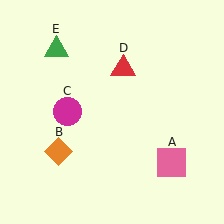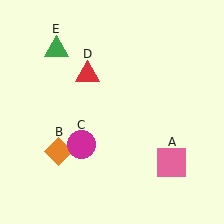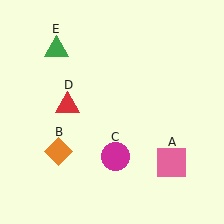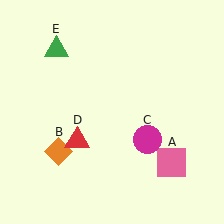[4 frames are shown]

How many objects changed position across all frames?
2 objects changed position: magenta circle (object C), red triangle (object D).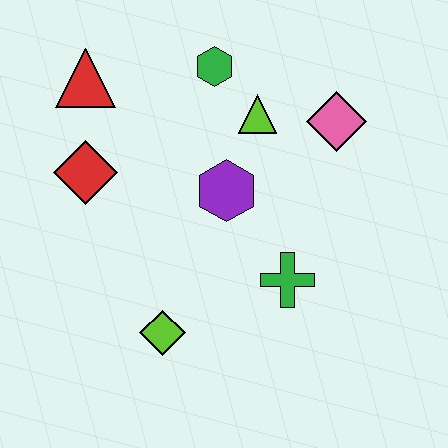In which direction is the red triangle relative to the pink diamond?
The red triangle is to the left of the pink diamond.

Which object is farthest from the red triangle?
The green cross is farthest from the red triangle.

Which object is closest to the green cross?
The purple hexagon is closest to the green cross.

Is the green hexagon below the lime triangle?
No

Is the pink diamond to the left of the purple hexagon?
No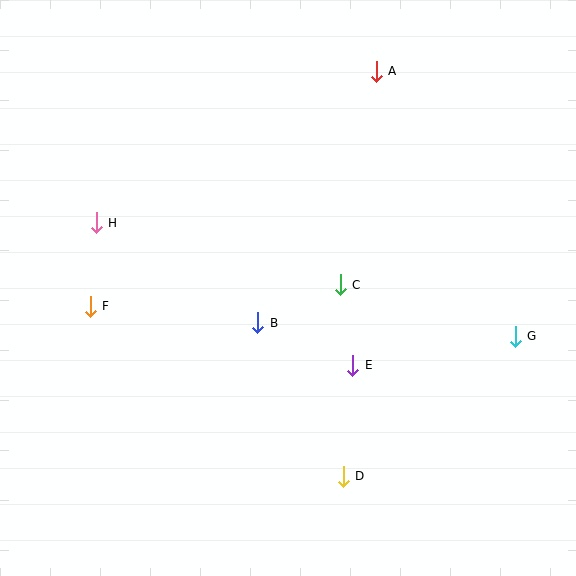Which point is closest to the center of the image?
Point B at (258, 323) is closest to the center.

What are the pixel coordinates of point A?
Point A is at (376, 71).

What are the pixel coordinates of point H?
Point H is at (96, 223).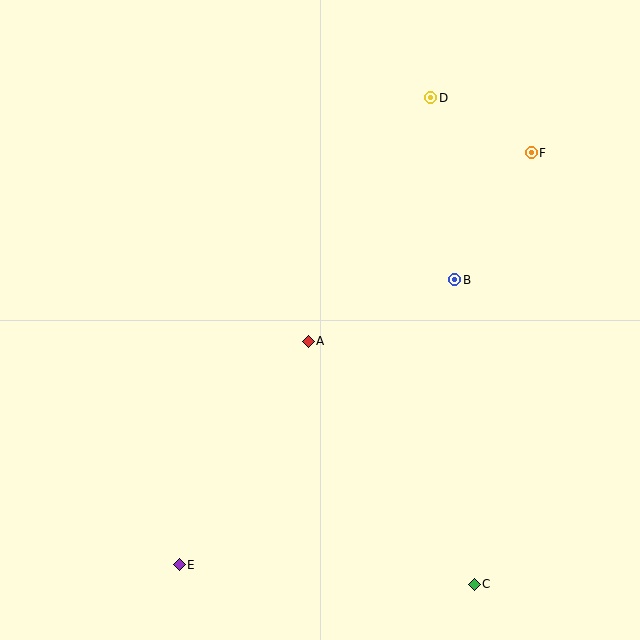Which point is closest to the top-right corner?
Point F is closest to the top-right corner.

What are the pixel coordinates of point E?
Point E is at (179, 565).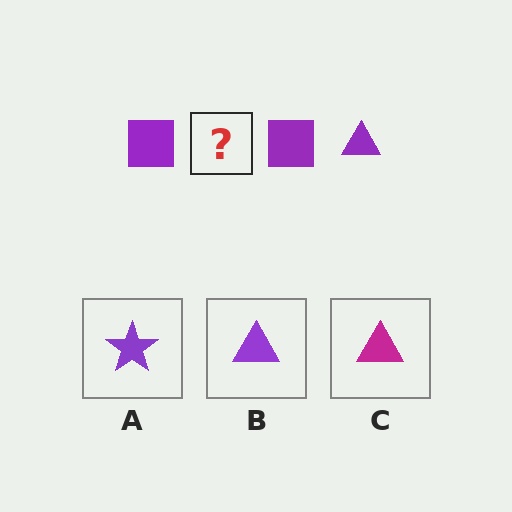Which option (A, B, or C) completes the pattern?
B.